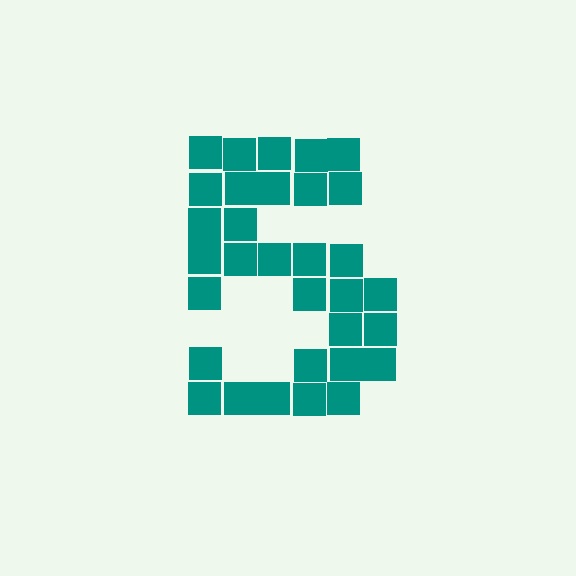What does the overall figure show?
The overall figure shows the digit 5.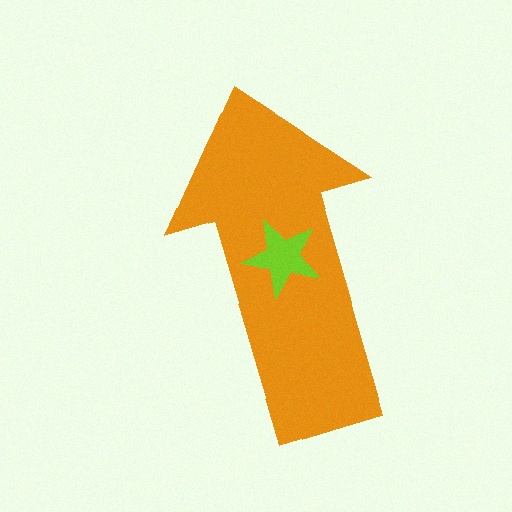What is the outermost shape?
The orange arrow.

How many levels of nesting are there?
2.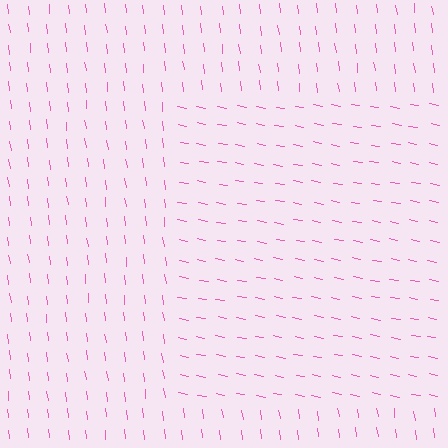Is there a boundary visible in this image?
Yes, there is a texture boundary formed by a change in line orientation.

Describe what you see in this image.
The image is filled with small pink line segments. A rectangle region in the image has lines oriented differently from the surrounding lines, creating a visible texture boundary.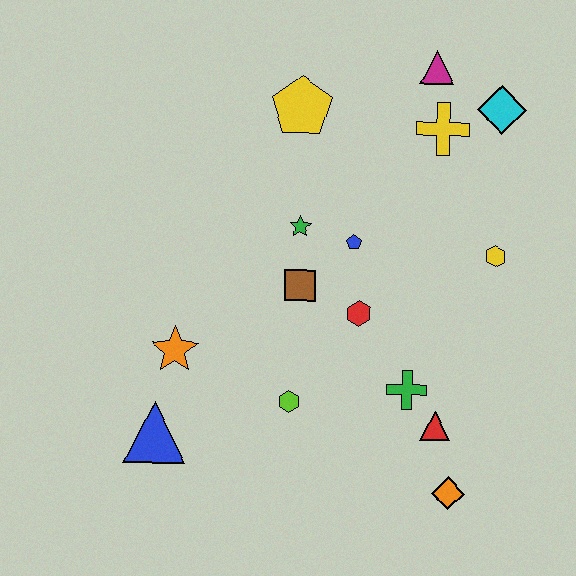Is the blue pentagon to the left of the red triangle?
Yes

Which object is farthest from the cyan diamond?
The blue triangle is farthest from the cyan diamond.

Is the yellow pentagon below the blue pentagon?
No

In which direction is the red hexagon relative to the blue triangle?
The red hexagon is to the right of the blue triangle.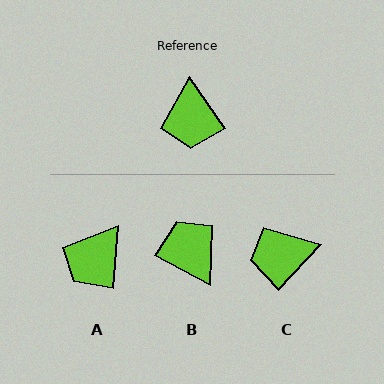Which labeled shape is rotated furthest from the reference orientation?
B, about 153 degrees away.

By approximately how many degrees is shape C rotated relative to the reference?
Approximately 78 degrees clockwise.